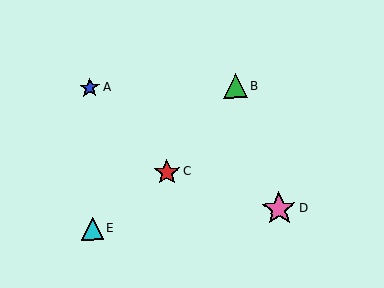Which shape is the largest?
The pink star (labeled D) is the largest.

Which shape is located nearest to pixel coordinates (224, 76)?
The green triangle (labeled B) at (235, 86) is nearest to that location.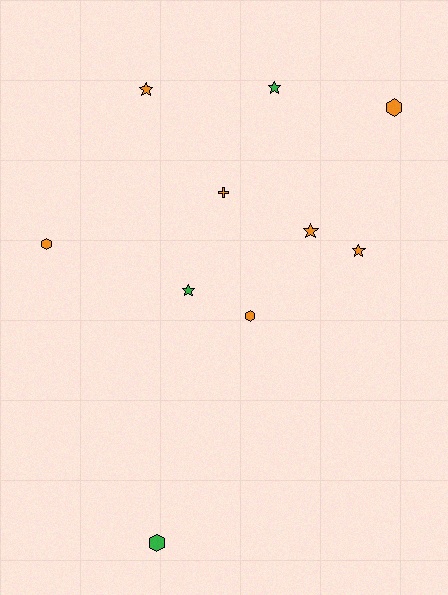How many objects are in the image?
There are 10 objects.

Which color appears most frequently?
Orange, with 7 objects.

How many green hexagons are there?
There is 1 green hexagon.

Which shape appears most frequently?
Star, with 5 objects.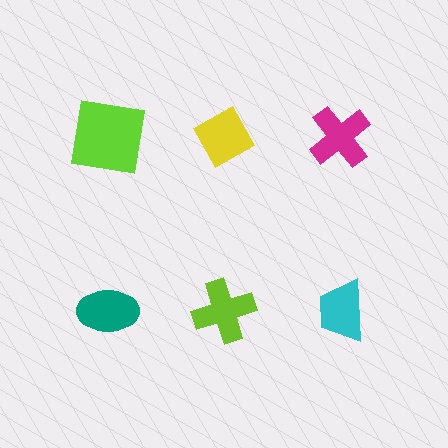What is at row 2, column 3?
A cyan trapezoid.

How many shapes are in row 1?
3 shapes.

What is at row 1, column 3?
A magenta cross.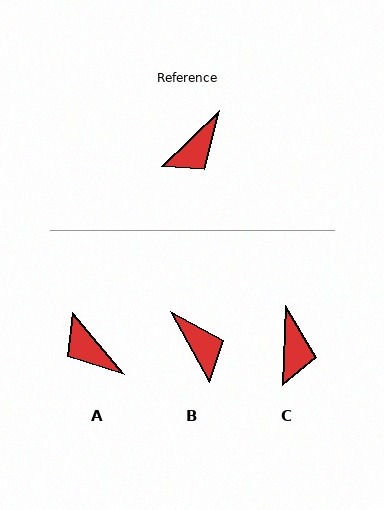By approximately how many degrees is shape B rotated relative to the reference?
Approximately 74 degrees counter-clockwise.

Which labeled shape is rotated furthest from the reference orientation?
A, about 94 degrees away.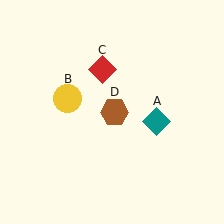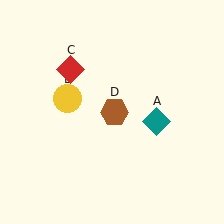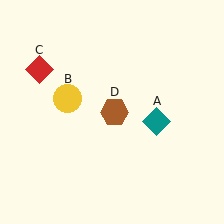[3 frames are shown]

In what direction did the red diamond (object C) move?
The red diamond (object C) moved left.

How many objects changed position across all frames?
1 object changed position: red diamond (object C).